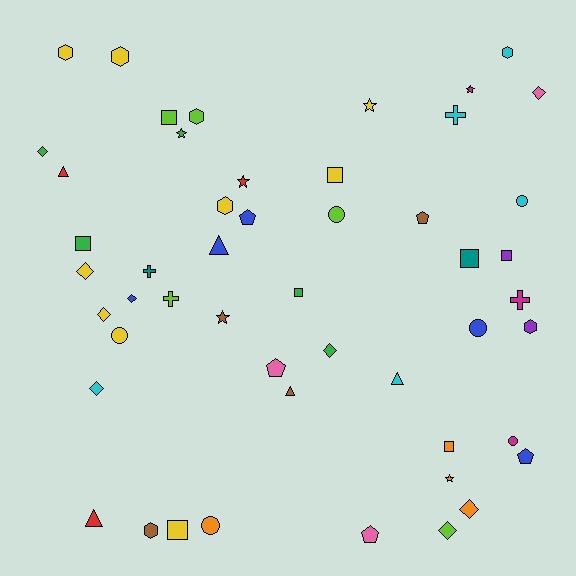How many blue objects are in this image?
There are 5 blue objects.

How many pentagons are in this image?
There are 5 pentagons.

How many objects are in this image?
There are 50 objects.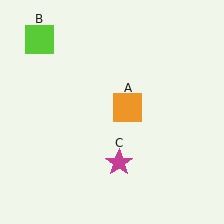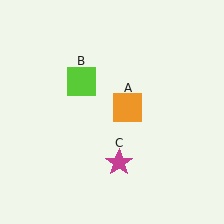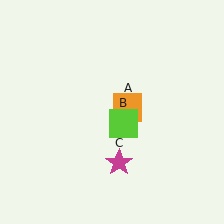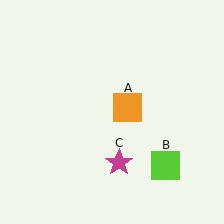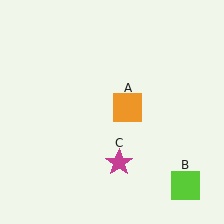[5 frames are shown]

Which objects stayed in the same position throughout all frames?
Orange square (object A) and magenta star (object C) remained stationary.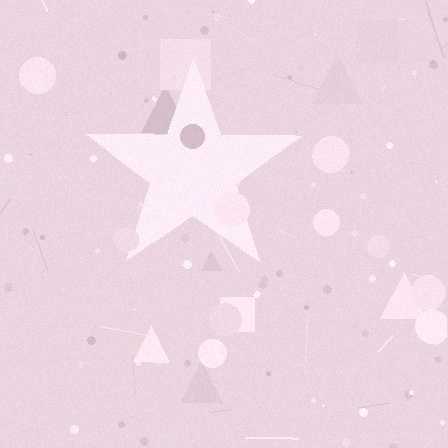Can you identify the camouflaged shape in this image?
The camouflaged shape is a star.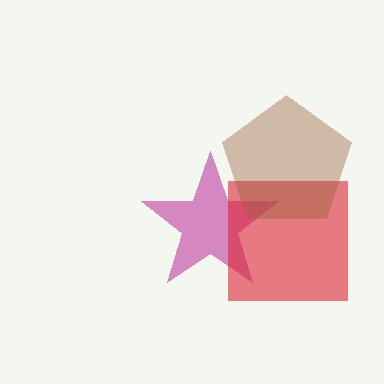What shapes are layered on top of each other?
The layered shapes are: a magenta star, a red square, a brown pentagon.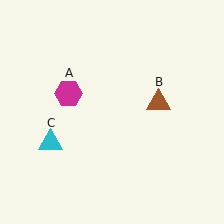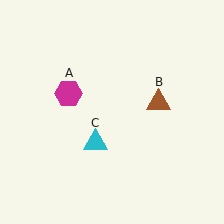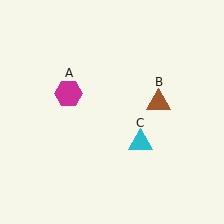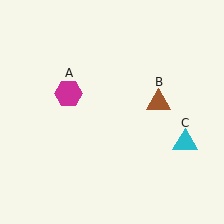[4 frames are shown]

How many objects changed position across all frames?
1 object changed position: cyan triangle (object C).